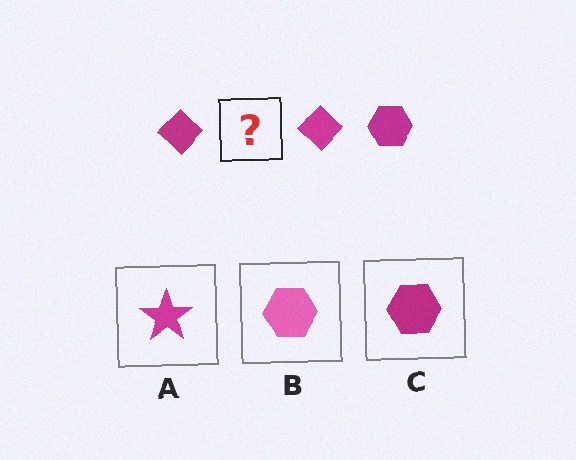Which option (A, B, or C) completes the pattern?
C.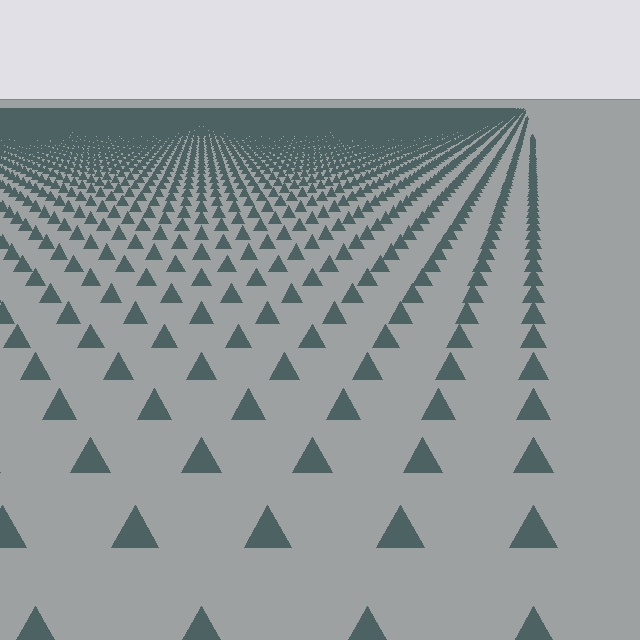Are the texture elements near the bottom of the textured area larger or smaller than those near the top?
Larger. Near the bottom, elements are closer to the viewer and appear at a bigger on-screen size.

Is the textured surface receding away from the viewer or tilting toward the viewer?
The surface is receding away from the viewer. Texture elements get smaller and denser toward the top.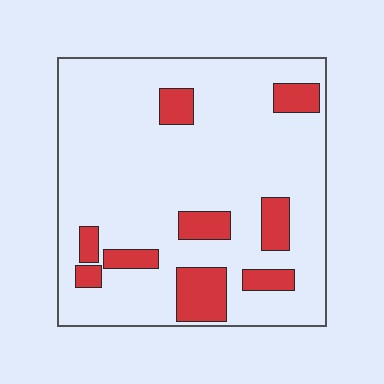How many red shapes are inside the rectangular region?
9.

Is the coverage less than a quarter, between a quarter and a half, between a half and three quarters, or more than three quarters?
Less than a quarter.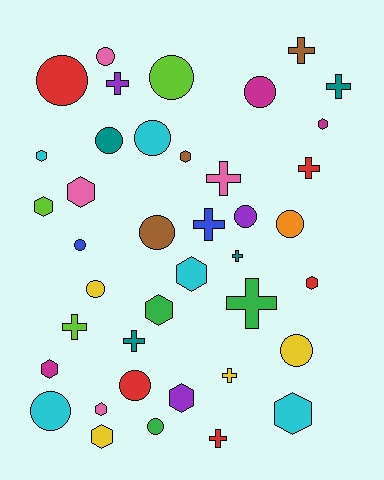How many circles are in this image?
There are 15 circles.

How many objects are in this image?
There are 40 objects.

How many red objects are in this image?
There are 5 red objects.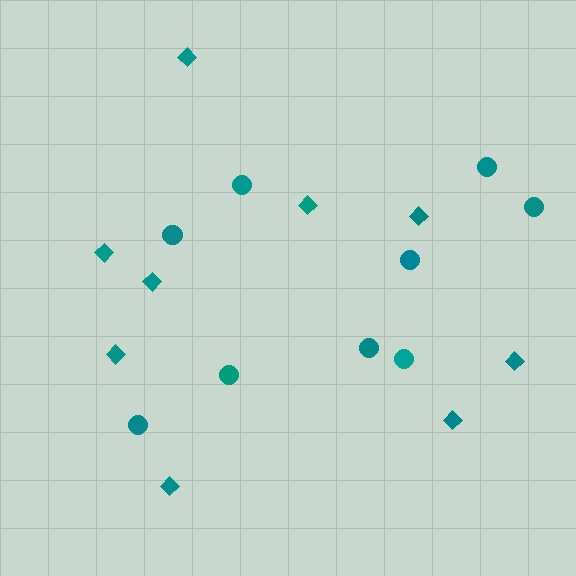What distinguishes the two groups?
There are 2 groups: one group of circles (9) and one group of diamonds (9).